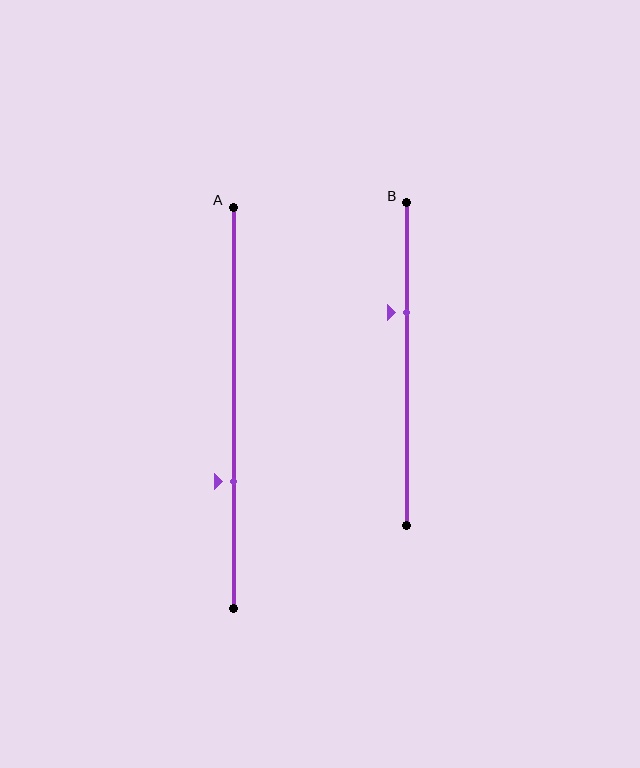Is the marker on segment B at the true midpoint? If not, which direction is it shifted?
No, the marker on segment B is shifted upward by about 16% of the segment length.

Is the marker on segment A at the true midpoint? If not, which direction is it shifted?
No, the marker on segment A is shifted downward by about 18% of the segment length.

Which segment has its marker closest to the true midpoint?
Segment B has its marker closest to the true midpoint.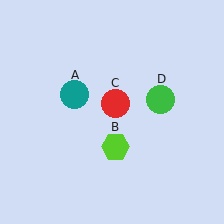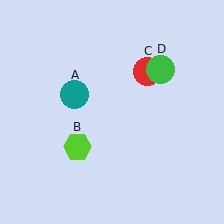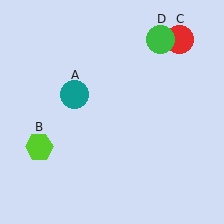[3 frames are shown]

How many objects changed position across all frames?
3 objects changed position: lime hexagon (object B), red circle (object C), green circle (object D).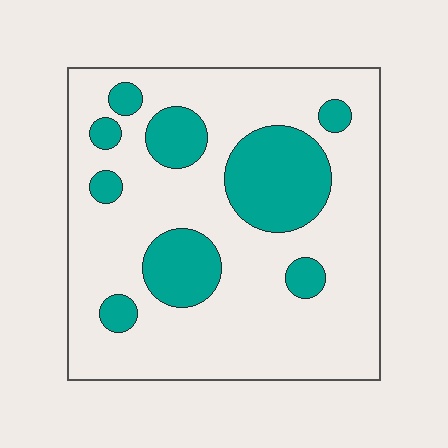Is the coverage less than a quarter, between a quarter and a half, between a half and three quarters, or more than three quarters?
Less than a quarter.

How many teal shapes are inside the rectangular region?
9.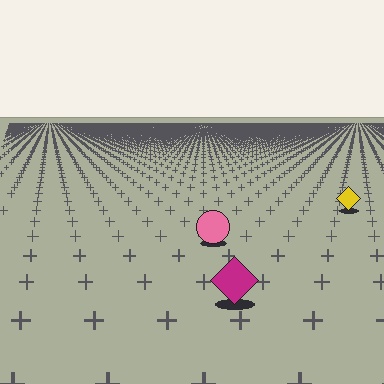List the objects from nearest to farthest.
From nearest to farthest: the magenta diamond, the pink circle, the yellow diamond.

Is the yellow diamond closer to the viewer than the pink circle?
No. The pink circle is closer — you can tell from the texture gradient: the ground texture is coarser near it.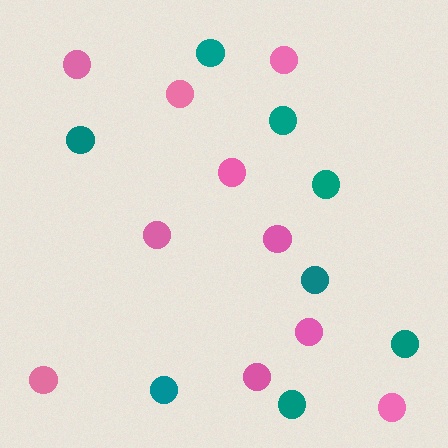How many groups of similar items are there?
There are 2 groups: one group of pink circles (10) and one group of teal circles (8).